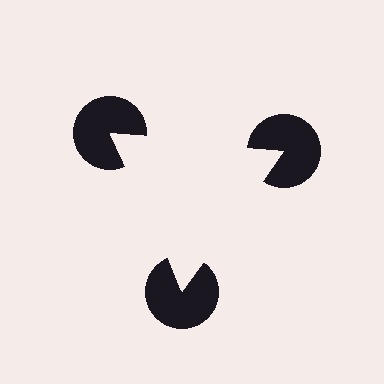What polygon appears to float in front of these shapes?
An illusory triangle — its edges are inferred from the aligned wedge cuts in the pac-man discs, not physically drawn.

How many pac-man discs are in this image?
There are 3 — one at each vertex of the illusory triangle.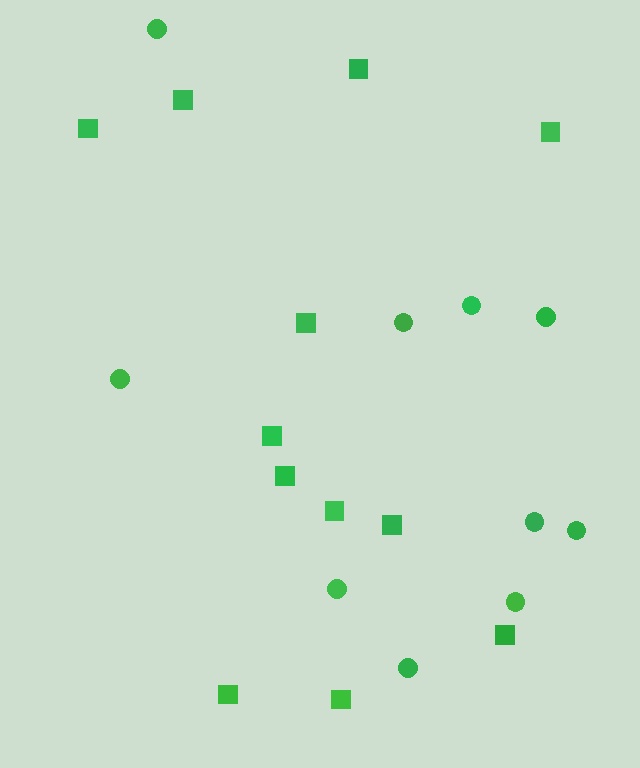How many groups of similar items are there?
There are 2 groups: one group of squares (12) and one group of circles (10).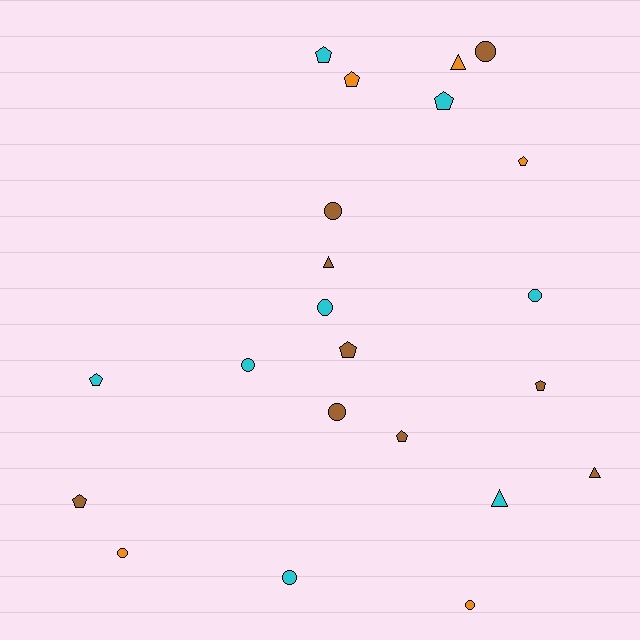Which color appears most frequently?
Brown, with 9 objects.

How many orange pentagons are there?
There are 2 orange pentagons.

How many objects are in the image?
There are 22 objects.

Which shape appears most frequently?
Circle, with 9 objects.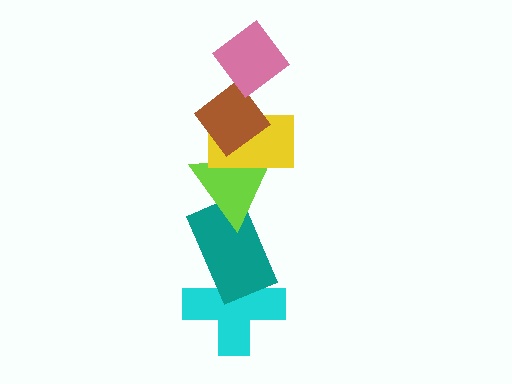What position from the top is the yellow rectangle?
The yellow rectangle is 3rd from the top.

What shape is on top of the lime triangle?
The yellow rectangle is on top of the lime triangle.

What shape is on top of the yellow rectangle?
The brown diamond is on top of the yellow rectangle.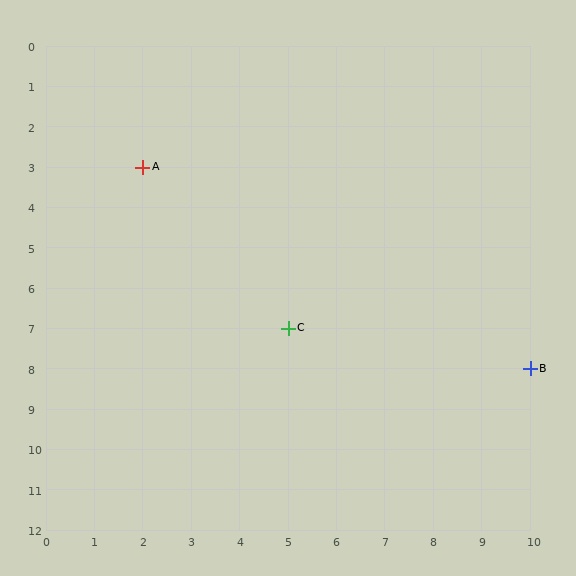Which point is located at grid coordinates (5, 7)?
Point C is at (5, 7).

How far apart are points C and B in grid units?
Points C and B are 5 columns and 1 row apart (about 5.1 grid units diagonally).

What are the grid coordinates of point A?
Point A is at grid coordinates (2, 3).